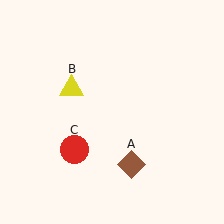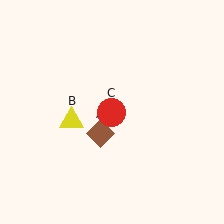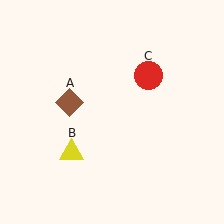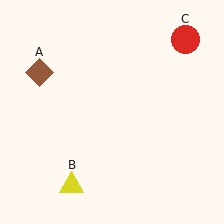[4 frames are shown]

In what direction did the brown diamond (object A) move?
The brown diamond (object A) moved up and to the left.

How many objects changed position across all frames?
3 objects changed position: brown diamond (object A), yellow triangle (object B), red circle (object C).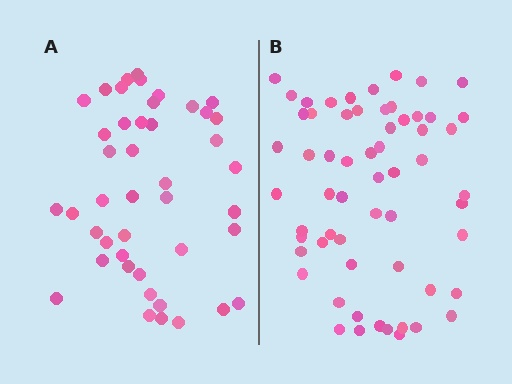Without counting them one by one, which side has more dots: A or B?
Region B (the right region) has more dots.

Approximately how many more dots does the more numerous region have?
Region B has approximately 15 more dots than region A.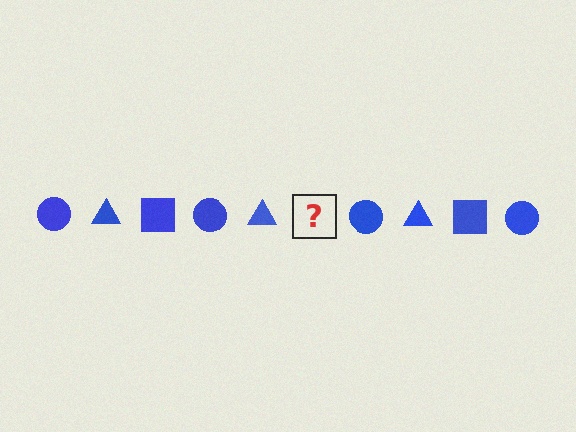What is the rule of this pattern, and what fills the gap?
The rule is that the pattern cycles through circle, triangle, square shapes in blue. The gap should be filled with a blue square.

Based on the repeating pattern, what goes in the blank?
The blank should be a blue square.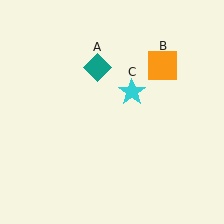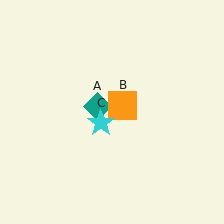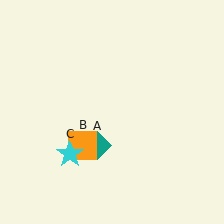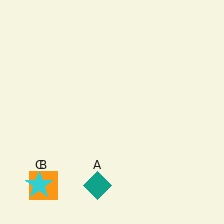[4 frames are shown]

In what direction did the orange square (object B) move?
The orange square (object B) moved down and to the left.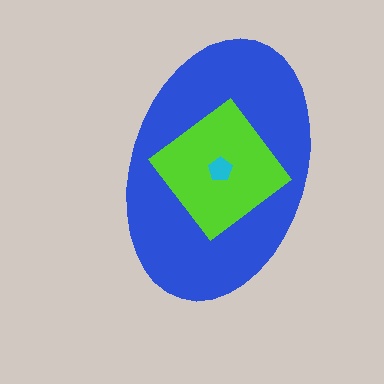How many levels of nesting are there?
3.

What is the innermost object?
The cyan pentagon.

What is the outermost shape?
The blue ellipse.